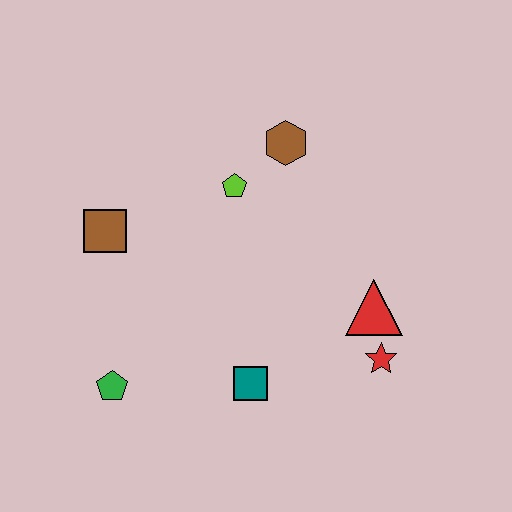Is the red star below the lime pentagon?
Yes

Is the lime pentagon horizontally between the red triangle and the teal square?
No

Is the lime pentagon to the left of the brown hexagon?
Yes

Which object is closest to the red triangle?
The red star is closest to the red triangle.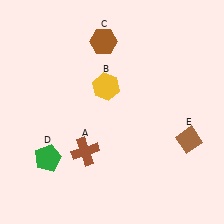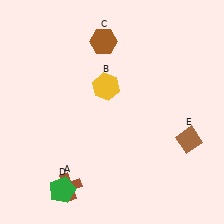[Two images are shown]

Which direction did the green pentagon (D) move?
The green pentagon (D) moved down.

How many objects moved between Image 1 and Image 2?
2 objects moved between the two images.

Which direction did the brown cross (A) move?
The brown cross (A) moved down.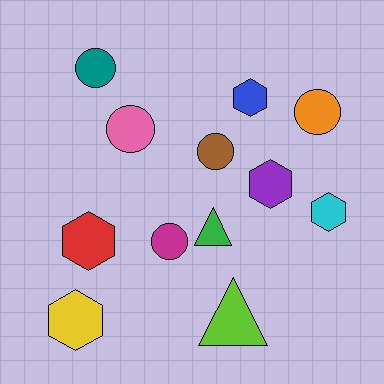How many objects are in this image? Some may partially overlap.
There are 12 objects.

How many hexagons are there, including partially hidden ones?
There are 5 hexagons.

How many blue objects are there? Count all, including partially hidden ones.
There is 1 blue object.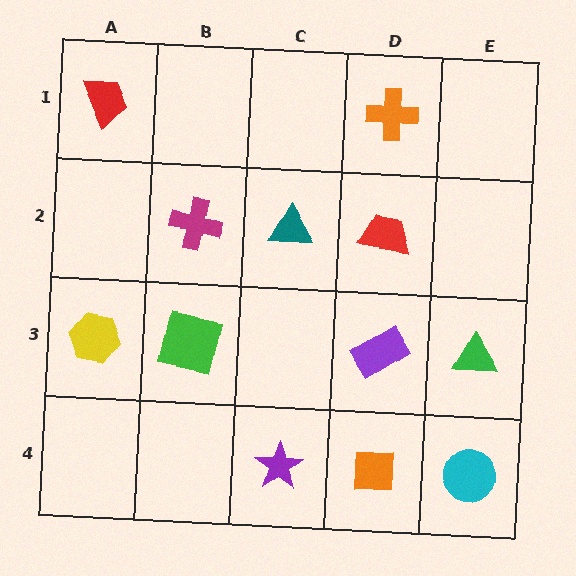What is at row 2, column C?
A teal triangle.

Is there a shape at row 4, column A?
No, that cell is empty.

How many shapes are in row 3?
4 shapes.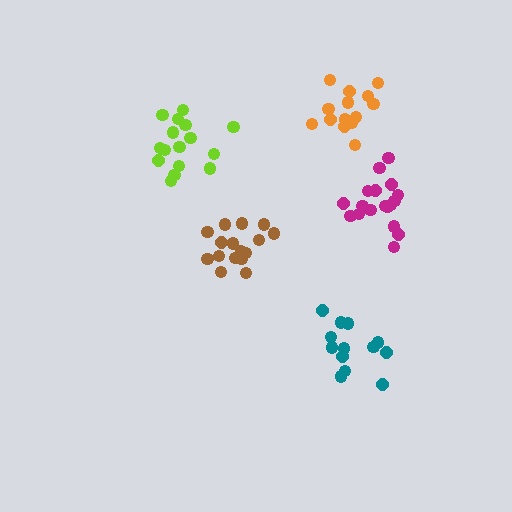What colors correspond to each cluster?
The clusters are colored: magenta, teal, orange, lime, brown.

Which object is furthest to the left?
The lime cluster is leftmost.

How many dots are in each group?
Group 1: 18 dots, Group 2: 13 dots, Group 3: 15 dots, Group 4: 16 dots, Group 5: 16 dots (78 total).